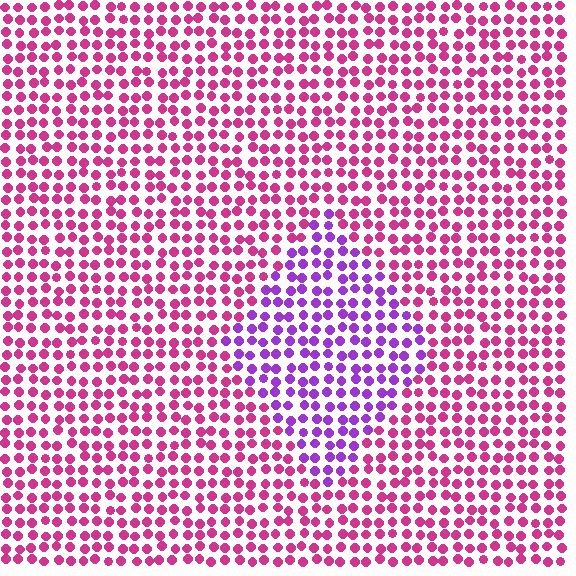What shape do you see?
I see a diamond.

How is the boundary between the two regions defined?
The boundary is defined purely by a slight shift in hue (about 45 degrees). Spacing, size, and orientation are identical on both sides.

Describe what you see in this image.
The image is filled with small magenta elements in a uniform arrangement. A diamond-shaped region is visible where the elements are tinted to a slightly different hue, forming a subtle color boundary.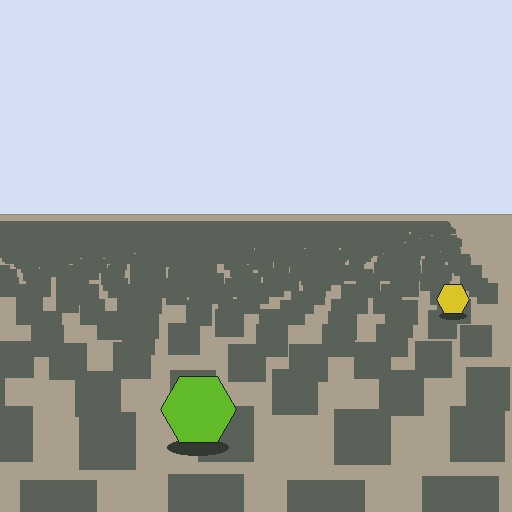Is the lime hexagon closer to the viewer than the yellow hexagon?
Yes. The lime hexagon is closer — you can tell from the texture gradient: the ground texture is coarser near it.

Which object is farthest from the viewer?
The yellow hexagon is farthest from the viewer. It appears smaller and the ground texture around it is denser.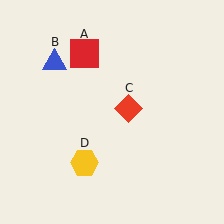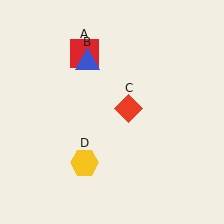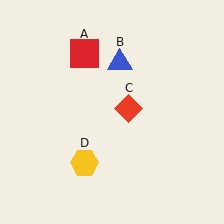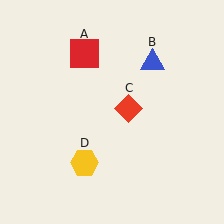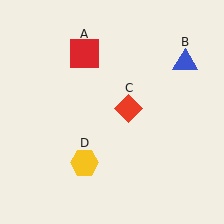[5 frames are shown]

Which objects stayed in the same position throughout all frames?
Red square (object A) and red diamond (object C) and yellow hexagon (object D) remained stationary.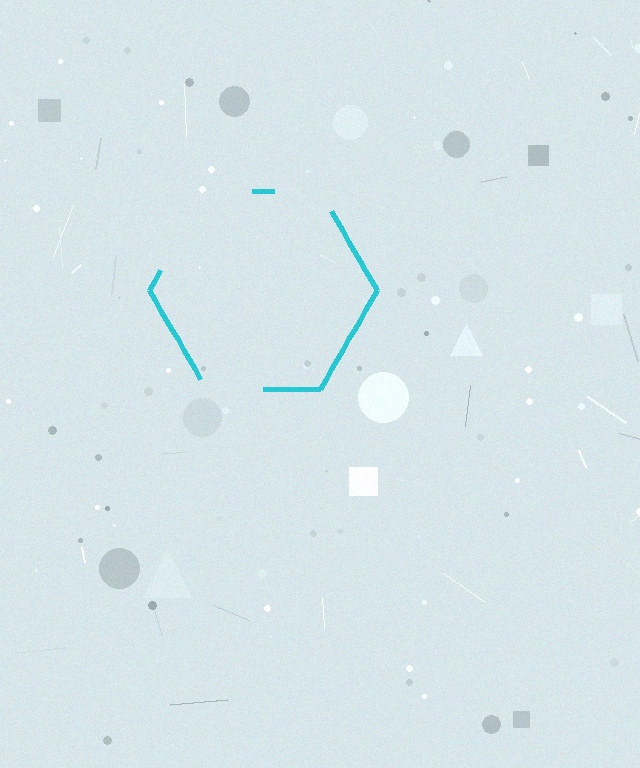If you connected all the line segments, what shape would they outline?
They would outline a hexagon.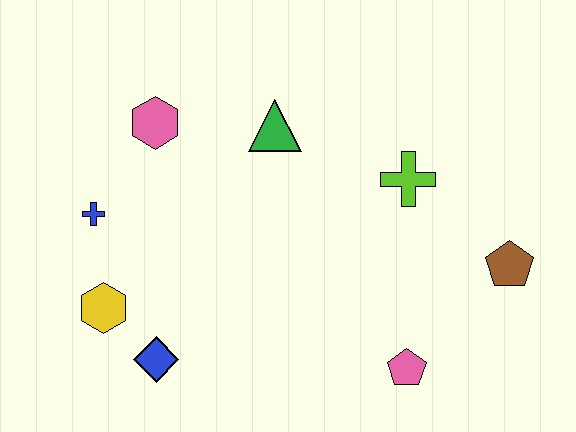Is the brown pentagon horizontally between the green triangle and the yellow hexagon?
No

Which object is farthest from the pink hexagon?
The brown pentagon is farthest from the pink hexagon.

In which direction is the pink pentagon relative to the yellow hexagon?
The pink pentagon is to the right of the yellow hexagon.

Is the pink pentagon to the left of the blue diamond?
No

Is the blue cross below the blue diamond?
No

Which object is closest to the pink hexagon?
The blue cross is closest to the pink hexagon.